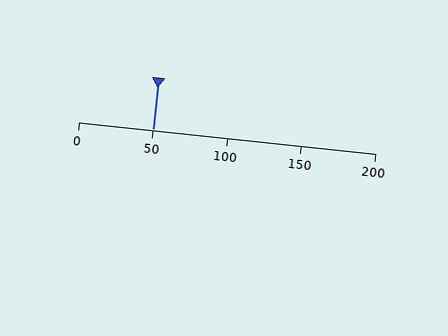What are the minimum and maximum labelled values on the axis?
The axis runs from 0 to 200.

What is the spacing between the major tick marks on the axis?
The major ticks are spaced 50 apart.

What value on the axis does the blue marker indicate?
The marker indicates approximately 50.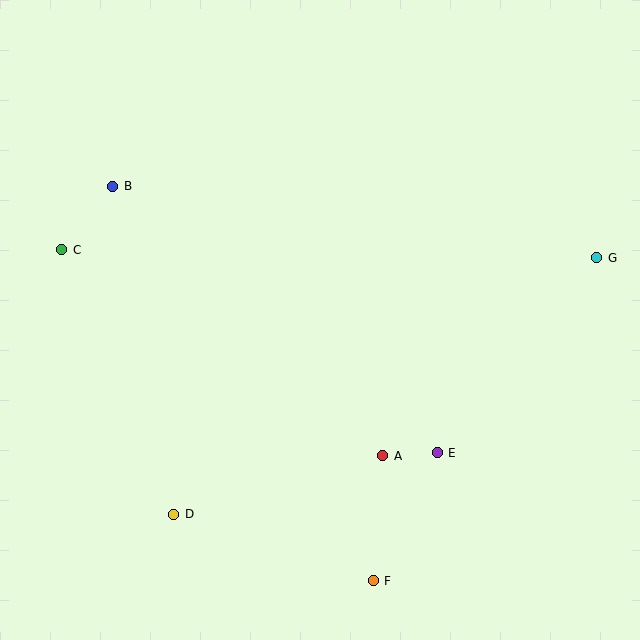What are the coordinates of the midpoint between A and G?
The midpoint between A and G is at (490, 357).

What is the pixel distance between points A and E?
The distance between A and E is 54 pixels.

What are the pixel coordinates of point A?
Point A is at (383, 456).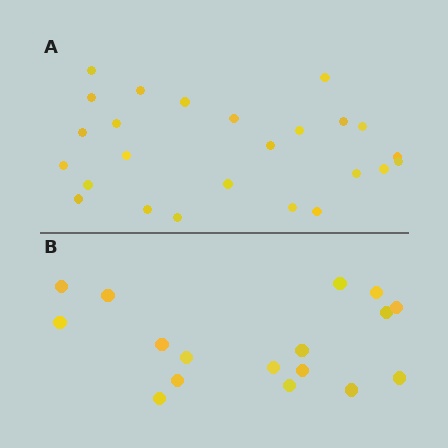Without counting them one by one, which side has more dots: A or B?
Region A (the top region) has more dots.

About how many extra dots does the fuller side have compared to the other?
Region A has roughly 8 or so more dots than region B.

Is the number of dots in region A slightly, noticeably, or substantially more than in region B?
Region A has substantially more. The ratio is roughly 1.5 to 1.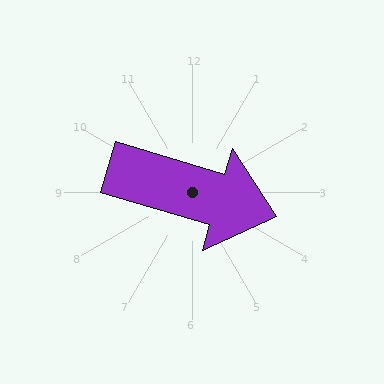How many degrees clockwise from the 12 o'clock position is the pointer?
Approximately 106 degrees.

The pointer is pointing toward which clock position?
Roughly 4 o'clock.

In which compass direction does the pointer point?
East.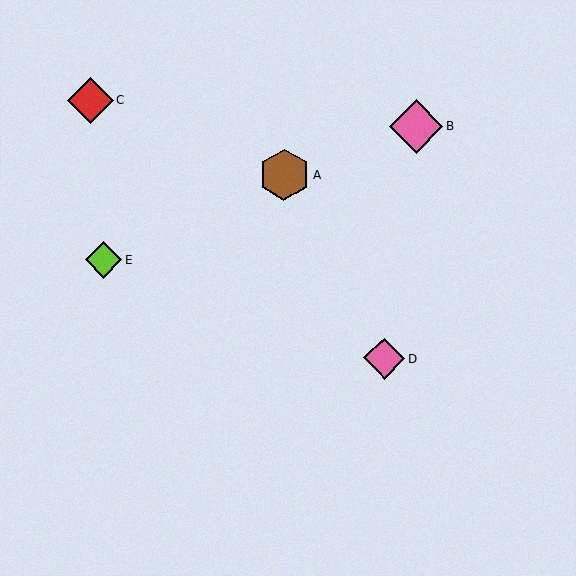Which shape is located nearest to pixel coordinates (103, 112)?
The red diamond (labeled C) at (90, 100) is nearest to that location.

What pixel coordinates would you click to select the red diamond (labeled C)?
Click at (90, 100) to select the red diamond C.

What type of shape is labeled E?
Shape E is a lime diamond.